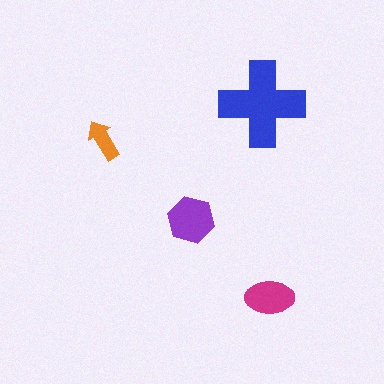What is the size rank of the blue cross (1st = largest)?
1st.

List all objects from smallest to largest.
The orange arrow, the magenta ellipse, the purple hexagon, the blue cross.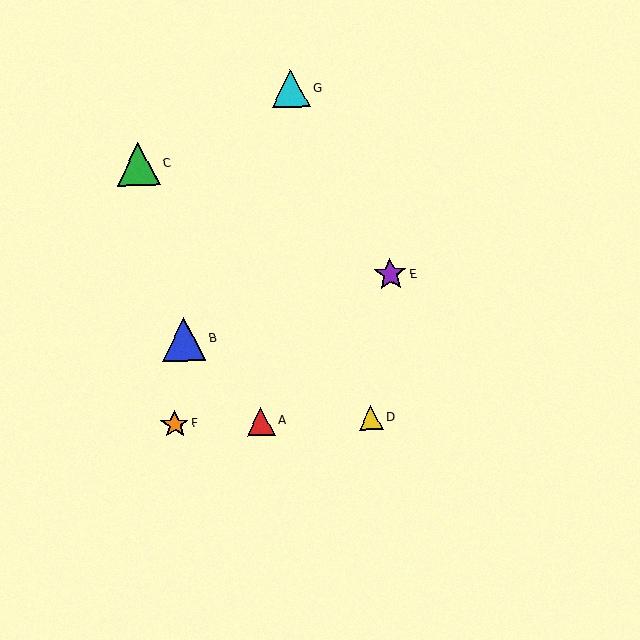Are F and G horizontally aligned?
No, F is at y≈424 and G is at y≈88.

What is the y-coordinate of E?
Object E is at y≈274.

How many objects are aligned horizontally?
3 objects (A, D, F) are aligned horizontally.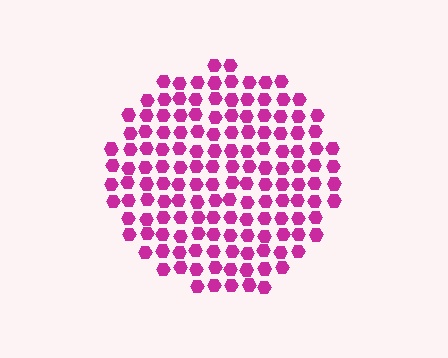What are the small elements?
The small elements are hexagons.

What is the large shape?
The large shape is a circle.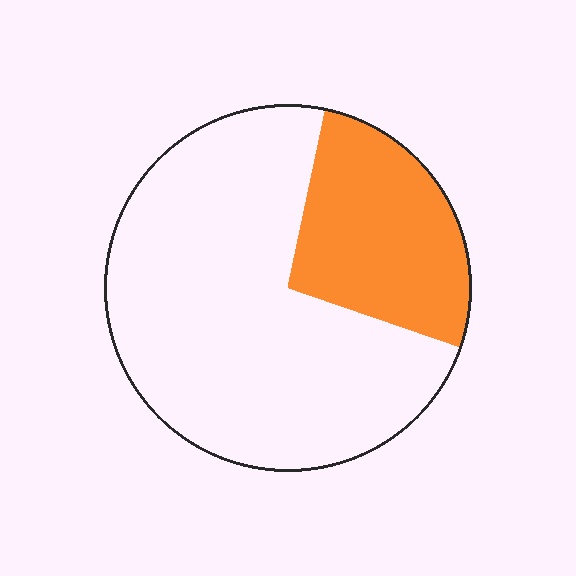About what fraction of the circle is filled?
About one quarter (1/4).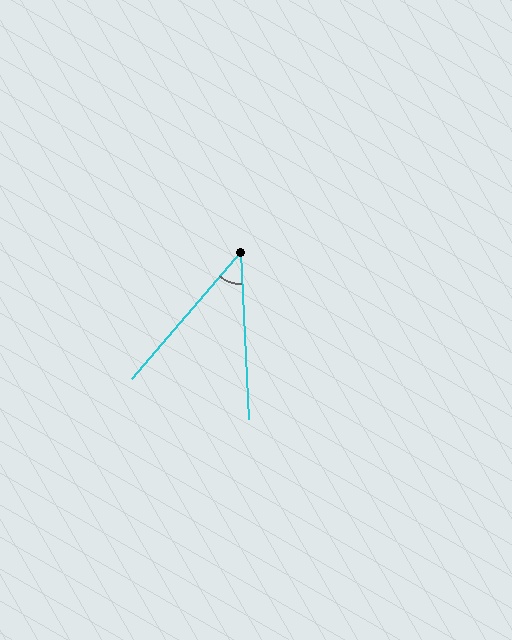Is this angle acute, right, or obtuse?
It is acute.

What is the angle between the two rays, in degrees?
Approximately 43 degrees.